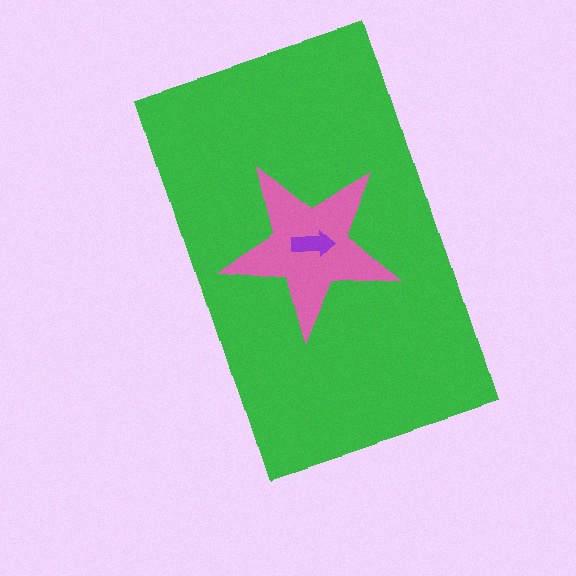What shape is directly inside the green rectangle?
The pink star.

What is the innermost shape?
The purple arrow.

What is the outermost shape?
The green rectangle.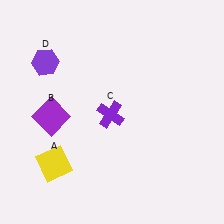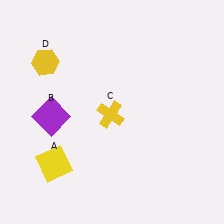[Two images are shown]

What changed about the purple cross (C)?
In Image 1, C is purple. In Image 2, it changed to yellow.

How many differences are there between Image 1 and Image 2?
There are 2 differences between the two images.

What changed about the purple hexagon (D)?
In Image 1, D is purple. In Image 2, it changed to yellow.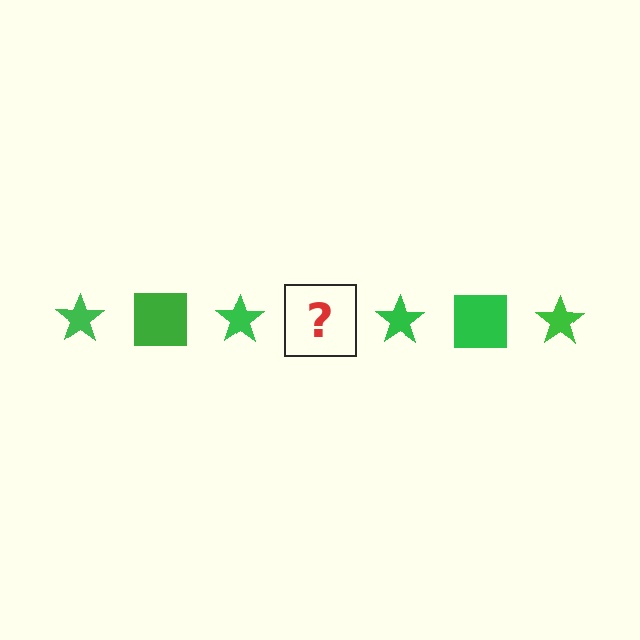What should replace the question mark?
The question mark should be replaced with a green square.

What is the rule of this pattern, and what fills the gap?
The rule is that the pattern cycles through star, square shapes in green. The gap should be filled with a green square.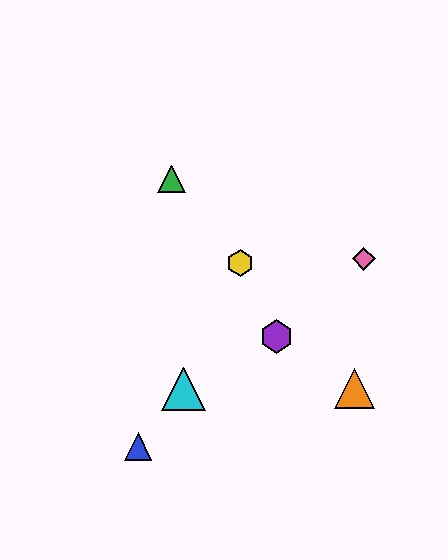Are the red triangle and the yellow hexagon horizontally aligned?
No, the red triangle is at y≈389 and the yellow hexagon is at y≈263.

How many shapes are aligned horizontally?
3 shapes (the red triangle, the orange triangle, the cyan triangle) are aligned horizontally.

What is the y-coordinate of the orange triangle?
The orange triangle is at y≈389.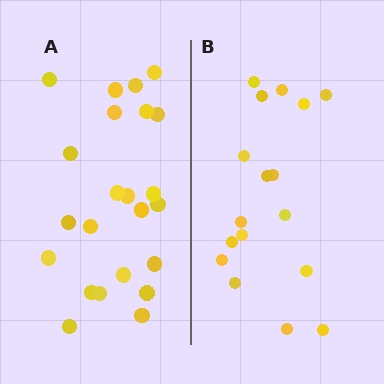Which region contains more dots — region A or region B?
Region A (the left region) has more dots.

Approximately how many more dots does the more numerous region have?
Region A has about 6 more dots than region B.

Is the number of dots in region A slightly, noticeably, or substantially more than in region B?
Region A has noticeably more, but not dramatically so. The ratio is roughly 1.4 to 1.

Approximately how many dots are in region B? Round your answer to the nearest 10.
About 20 dots. (The exact count is 17, which rounds to 20.)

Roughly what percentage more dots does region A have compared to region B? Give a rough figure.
About 35% more.